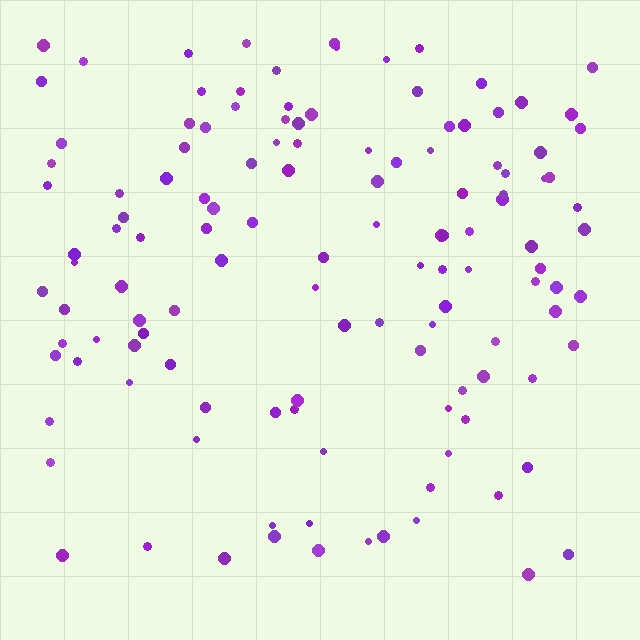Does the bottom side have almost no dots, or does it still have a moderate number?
Still a moderate number, just noticeably fewer than the top.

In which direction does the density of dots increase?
From bottom to top, with the top side densest.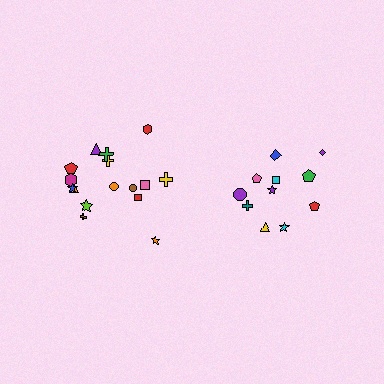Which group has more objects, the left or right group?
The left group.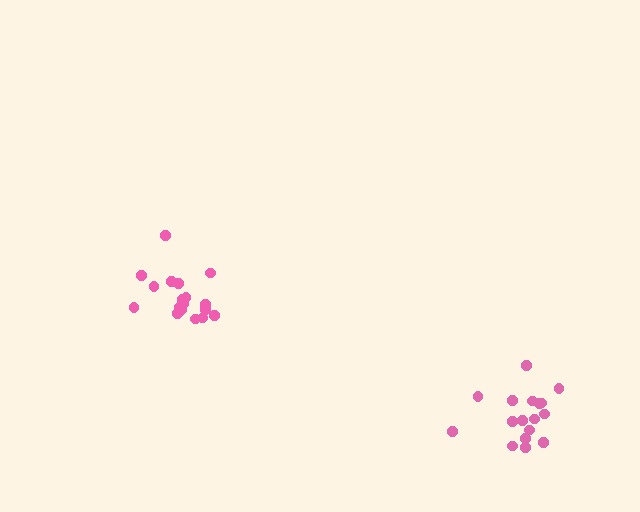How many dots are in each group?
Group 1: 18 dots, Group 2: 17 dots (35 total).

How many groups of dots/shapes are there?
There are 2 groups.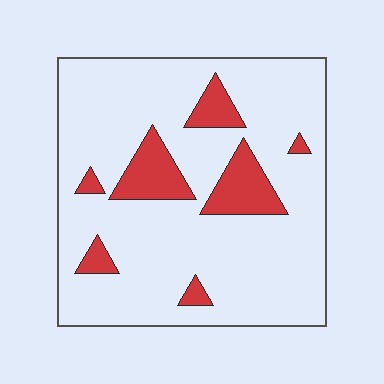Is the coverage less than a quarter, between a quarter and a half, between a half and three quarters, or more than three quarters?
Less than a quarter.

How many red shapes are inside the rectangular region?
7.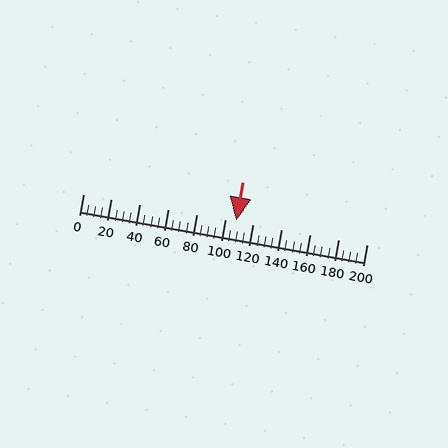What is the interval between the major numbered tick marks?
The major tick marks are spaced 20 units apart.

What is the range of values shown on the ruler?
The ruler shows values from 0 to 200.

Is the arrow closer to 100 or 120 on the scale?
The arrow is closer to 100.